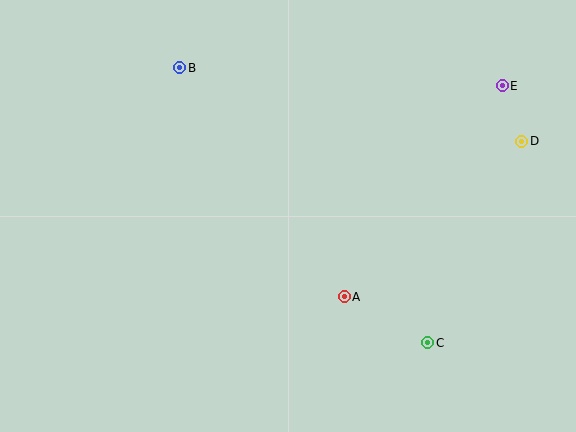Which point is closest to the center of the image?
Point A at (344, 297) is closest to the center.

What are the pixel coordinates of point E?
Point E is at (502, 86).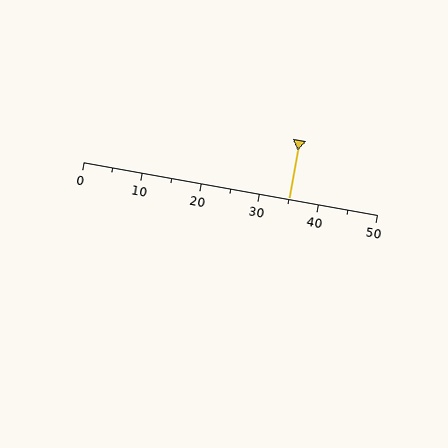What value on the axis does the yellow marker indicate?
The marker indicates approximately 35.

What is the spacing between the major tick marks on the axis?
The major ticks are spaced 10 apart.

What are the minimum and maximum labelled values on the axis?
The axis runs from 0 to 50.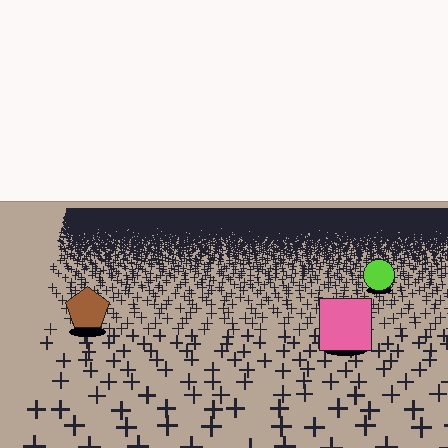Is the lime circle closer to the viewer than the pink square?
No. The pink square is closer — you can tell from the texture gradient: the ground texture is coarser near it.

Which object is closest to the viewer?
The pink square is closest. The texture marks near it are larger and more spread out.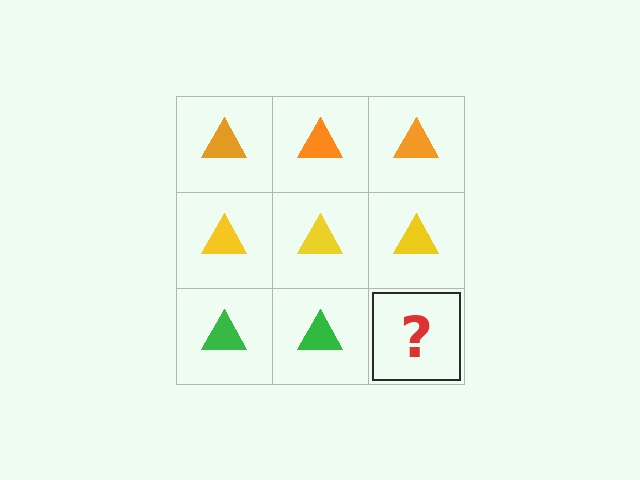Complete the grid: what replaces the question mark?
The question mark should be replaced with a green triangle.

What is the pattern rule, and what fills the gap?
The rule is that each row has a consistent color. The gap should be filled with a green triangle.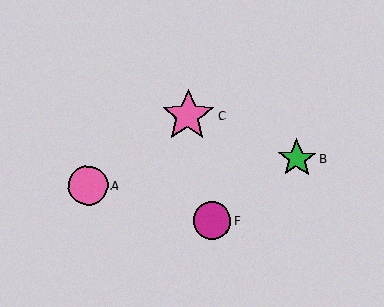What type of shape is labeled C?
Shape C is a pink star.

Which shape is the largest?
The pink star (labeled C) is the largest.